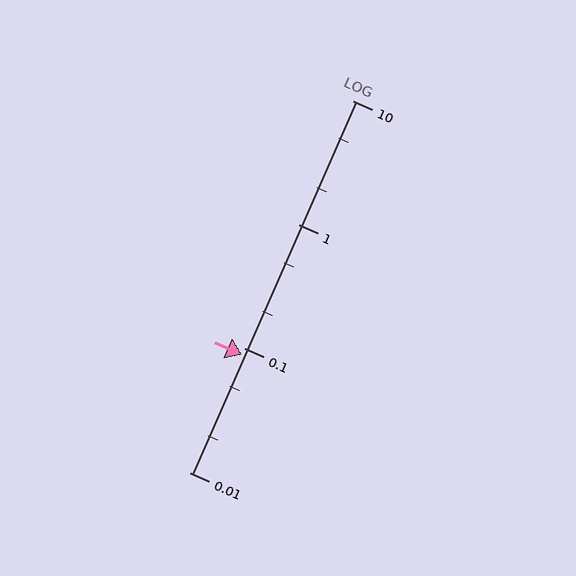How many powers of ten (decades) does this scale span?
The scale spans 3 decades, from 0.01 to 10.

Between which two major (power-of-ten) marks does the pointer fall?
The pointer is between 0.01 and 0.1.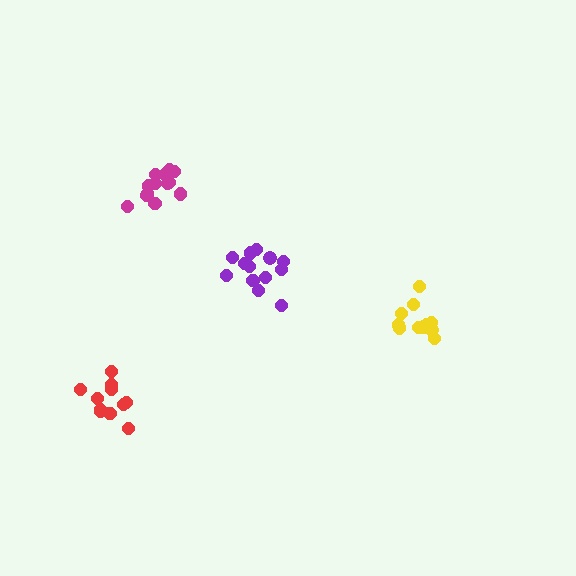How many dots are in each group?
Group 1: 11 dots, Group 2: 13 dots, Group 3: 11 dots, Group 4: 13 dots (48 total).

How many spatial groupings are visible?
There are 4 spatial groupings.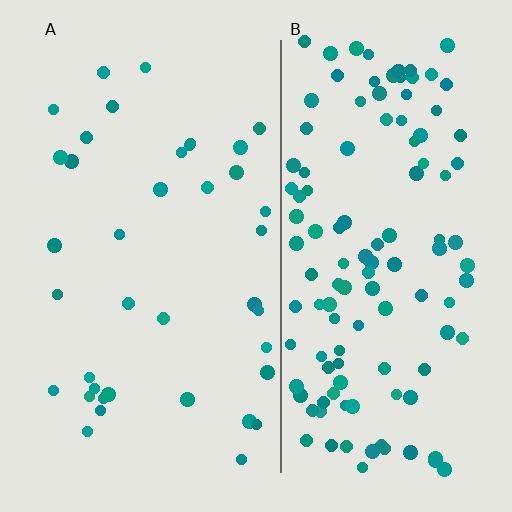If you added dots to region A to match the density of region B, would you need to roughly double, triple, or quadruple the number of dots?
Approximately triple.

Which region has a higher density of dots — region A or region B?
B (the right).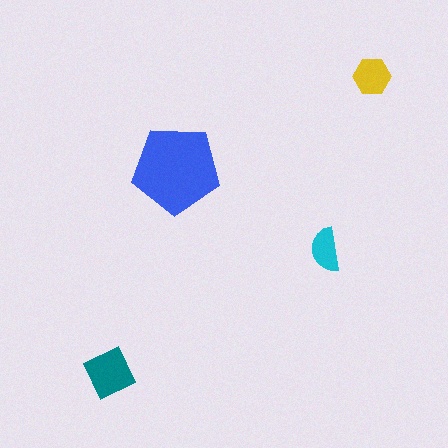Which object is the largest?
The blue pentagon.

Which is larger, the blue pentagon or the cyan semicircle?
The blue pentagon.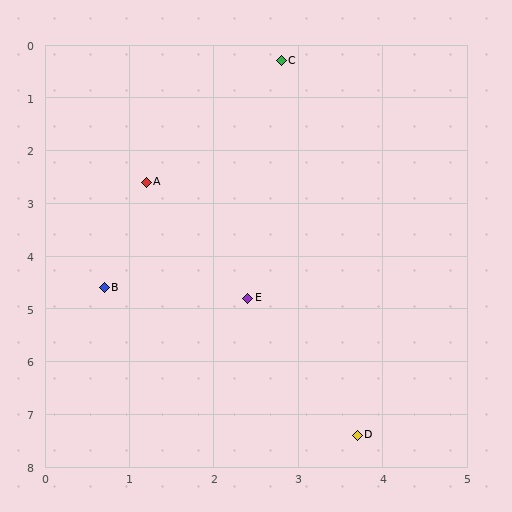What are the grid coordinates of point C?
Point C is at approximately (2.8, 0.3).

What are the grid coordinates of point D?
Point D is at approximately (3.7, 7.4).